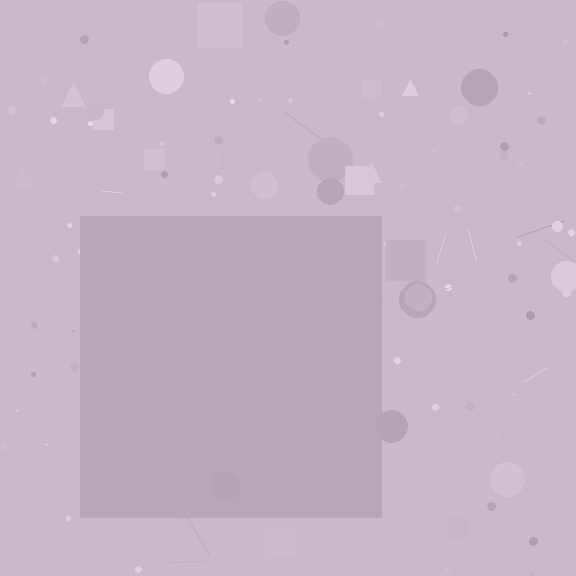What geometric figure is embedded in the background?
A square is embedded in the background.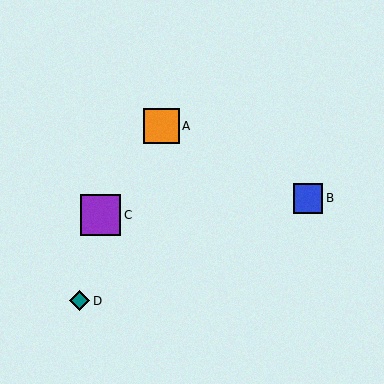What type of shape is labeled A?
Shape A is an orange square.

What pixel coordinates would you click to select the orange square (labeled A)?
Click at (162, 126) to select the orange square A.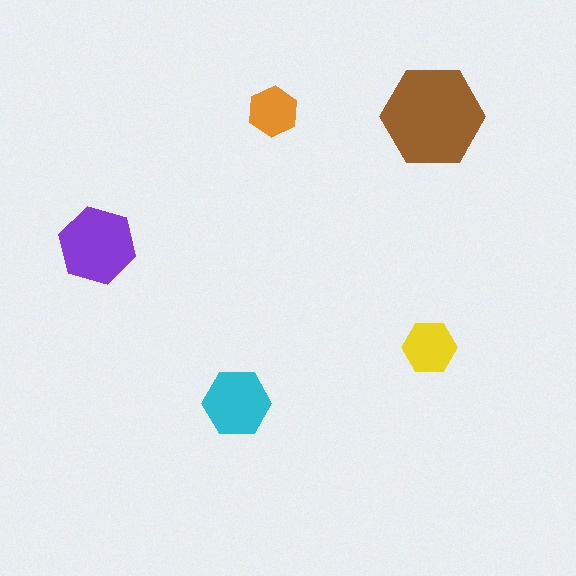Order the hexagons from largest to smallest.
the brown one, the purple one, the cyan one, the yellow one, the orange one.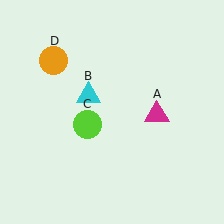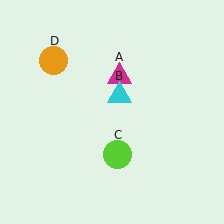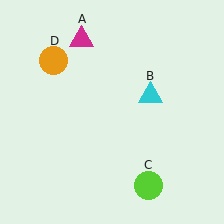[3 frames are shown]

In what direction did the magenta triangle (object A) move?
The magenta triangle (object A) moved up and to the left.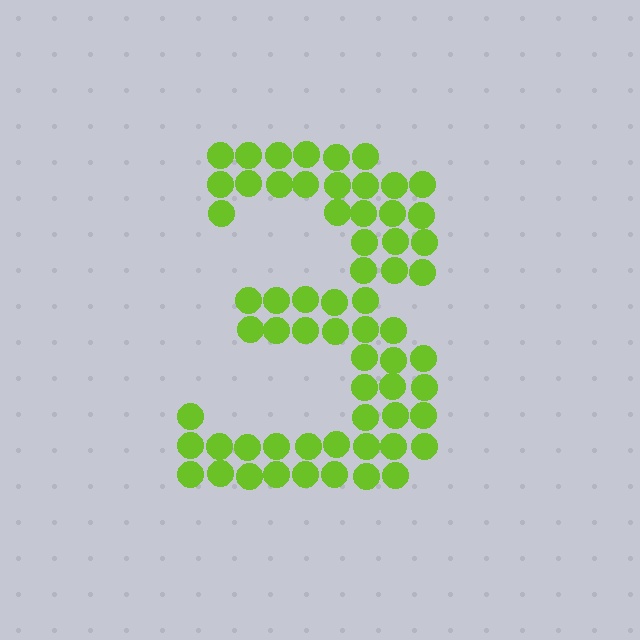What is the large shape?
The large shape is the digit 3.